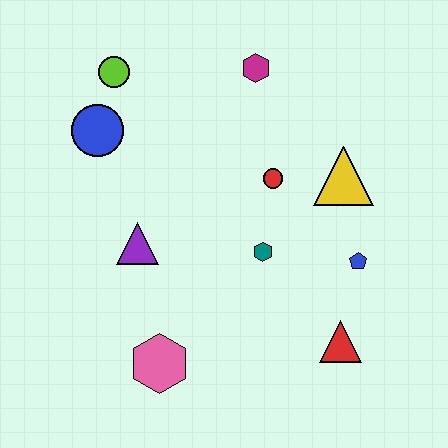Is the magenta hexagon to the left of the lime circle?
No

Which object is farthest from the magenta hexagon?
The pink hexagon is farthest from the magenta hexagon.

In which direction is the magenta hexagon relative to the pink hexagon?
The magenta hexagon is above the pink hexagon.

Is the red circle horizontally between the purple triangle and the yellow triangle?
Yes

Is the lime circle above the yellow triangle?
Yes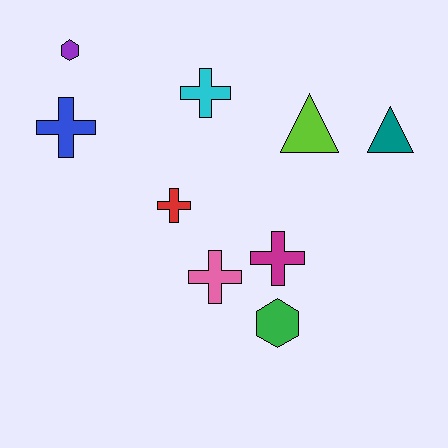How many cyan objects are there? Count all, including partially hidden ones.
There is 1 cyan object.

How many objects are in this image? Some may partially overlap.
There are 9 objects.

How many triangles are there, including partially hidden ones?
There are 2 triangles.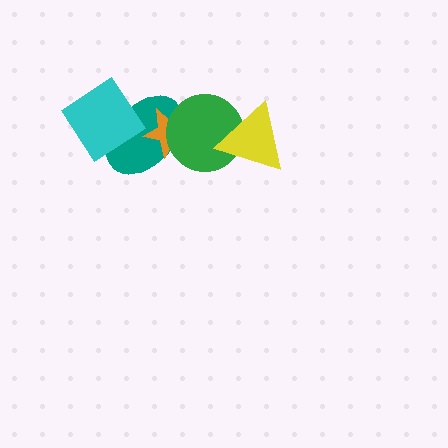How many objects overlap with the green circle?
3 objects overlap with the green circle.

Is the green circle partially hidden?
Yes, it is partially covered by another shape.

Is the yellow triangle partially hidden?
No, no other shape covers it.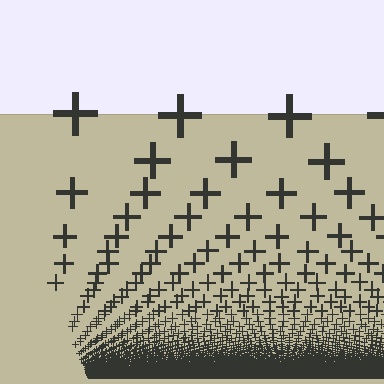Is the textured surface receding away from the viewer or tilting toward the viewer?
The surface appears to tilt toward the viewer. Texture elements get larger and sparser toward the top.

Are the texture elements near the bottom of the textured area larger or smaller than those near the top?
Smaller. The gradient is inverted — elements near the bottom are smaller and denser.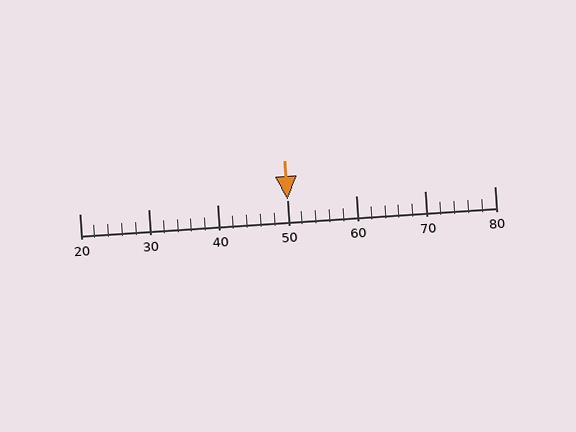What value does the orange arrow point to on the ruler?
The orange arrow points to approximately 50.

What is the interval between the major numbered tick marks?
The major tick marks are spaced 10 units apart.